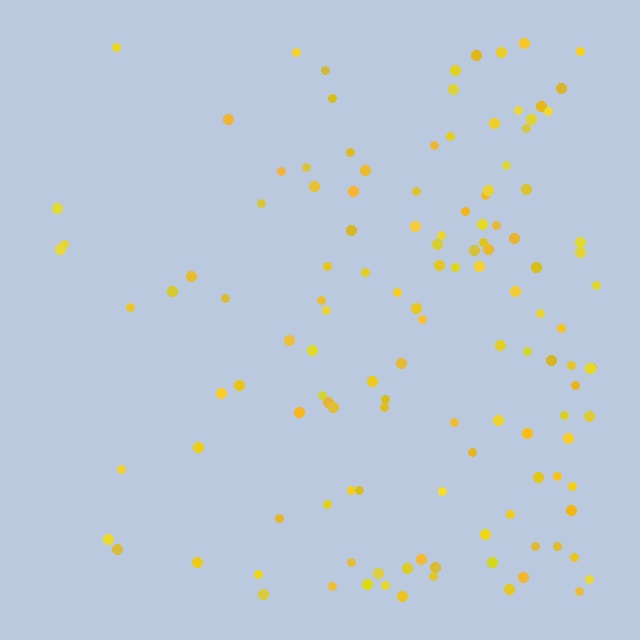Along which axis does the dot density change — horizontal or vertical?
Horizontal.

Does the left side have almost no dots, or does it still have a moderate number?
Still a moderate number, just noticeably fewer than the right.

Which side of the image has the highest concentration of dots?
The right.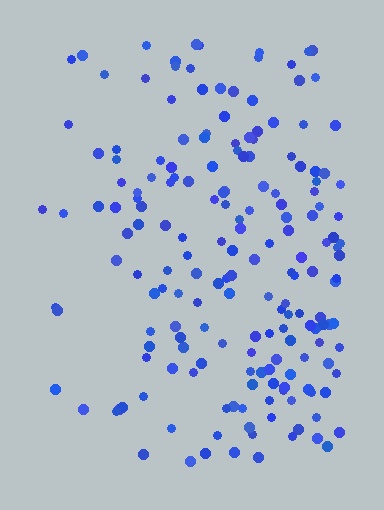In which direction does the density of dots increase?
From left to right, with the right side densest.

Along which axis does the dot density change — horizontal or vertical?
Horizontal.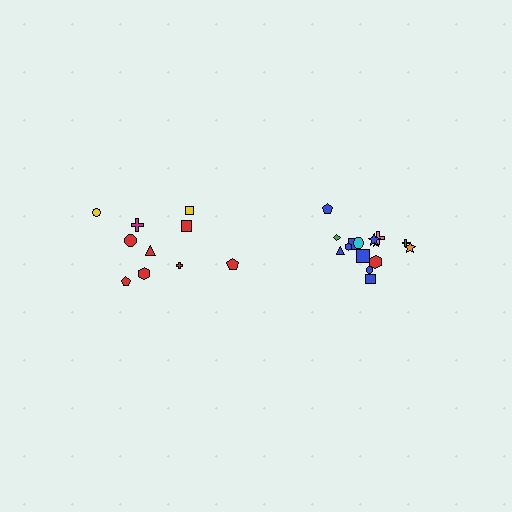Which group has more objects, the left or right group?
The right group.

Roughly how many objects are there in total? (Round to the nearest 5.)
Roughly 25 objects in total.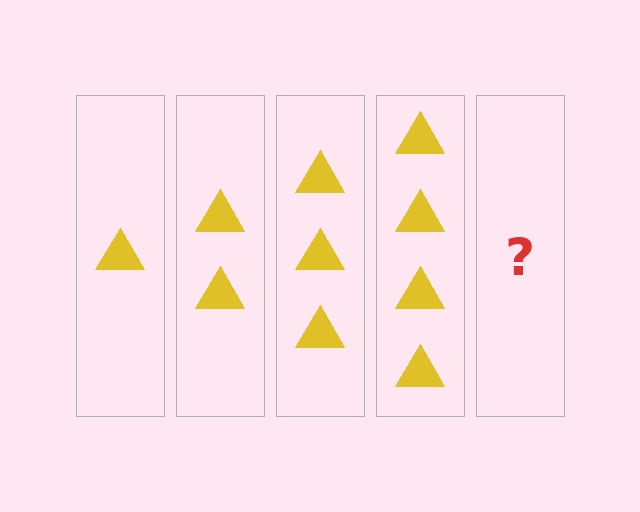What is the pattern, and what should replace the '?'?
The pattern is that each step adds one more triangle. The '?' should be 5 triangles.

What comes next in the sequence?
The next element should be 5 triangles.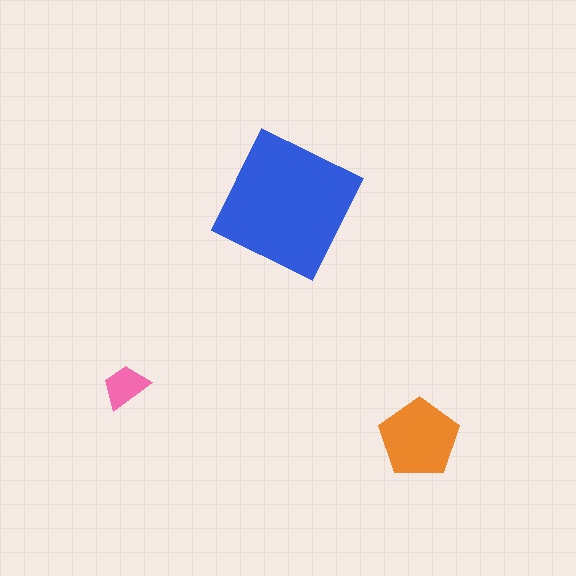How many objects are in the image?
There are 3 objects in the image.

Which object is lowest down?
The orange pentagon is bottommost.